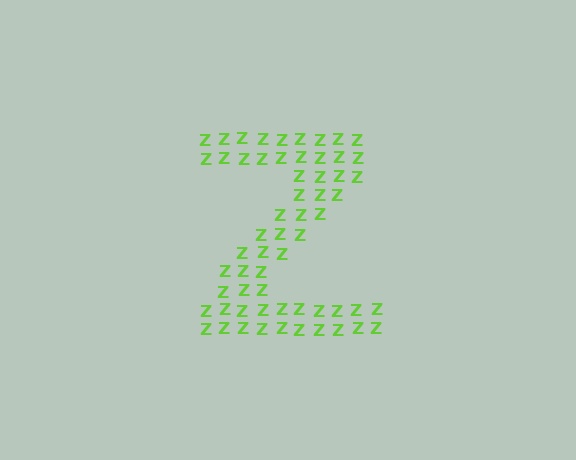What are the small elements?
The small elements are letter Z's.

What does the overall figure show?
The overall figure shows the letter Z.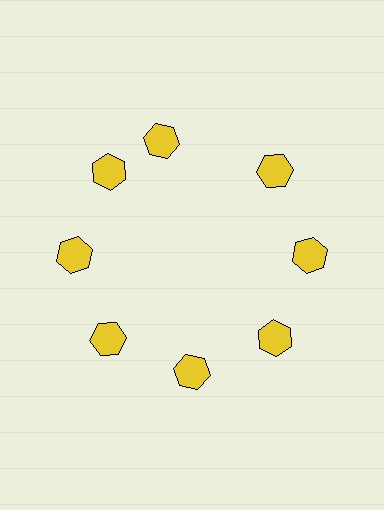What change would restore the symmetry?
The symmetry would be restored by rotating it back into even spacing with its neighbors so that all 8 hexagons sit at equal angles and equal distance from the center.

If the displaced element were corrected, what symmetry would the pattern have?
It would have 8-fold rotational symmetry — the pattern would map onto itself every 45 degrees.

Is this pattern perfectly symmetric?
No. The 8 yellow hexagons are arranged in a ring, but one element near the 12 o'clock position is rotated out of alignment along the ring, breaking the 8-fold rotational symmetry.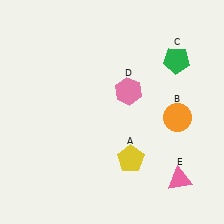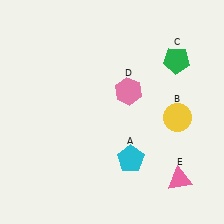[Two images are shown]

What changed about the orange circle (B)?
In Image 1, B is orange. In Image 2, it changed to yellow.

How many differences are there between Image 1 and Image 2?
There are 2 differences between the two images.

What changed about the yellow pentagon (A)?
In Image 1, A is yellow. In Image 2, it changed to cyan.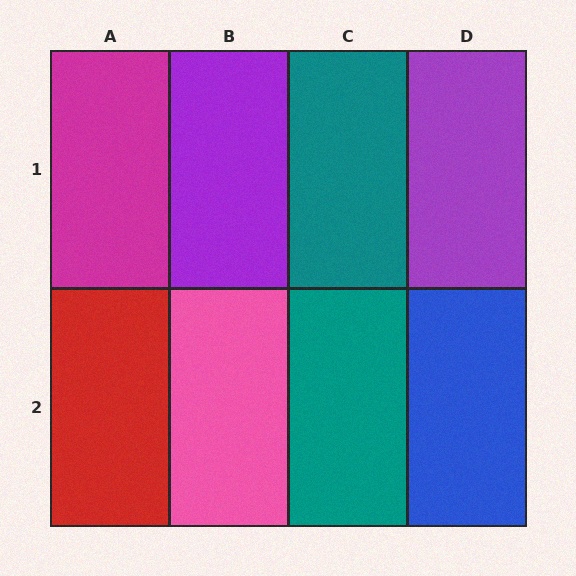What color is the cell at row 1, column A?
Magenta.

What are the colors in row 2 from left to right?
Red, pink, teal, blue.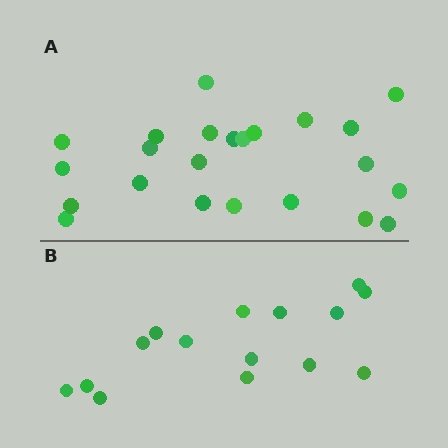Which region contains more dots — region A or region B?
Region A (the top region) has more dots.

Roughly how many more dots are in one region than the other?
Region A has roughly 8 or so more dots than region B.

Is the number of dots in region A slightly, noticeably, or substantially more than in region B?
Region A has substantially more. The ratio is roughly 1.5 to 1.